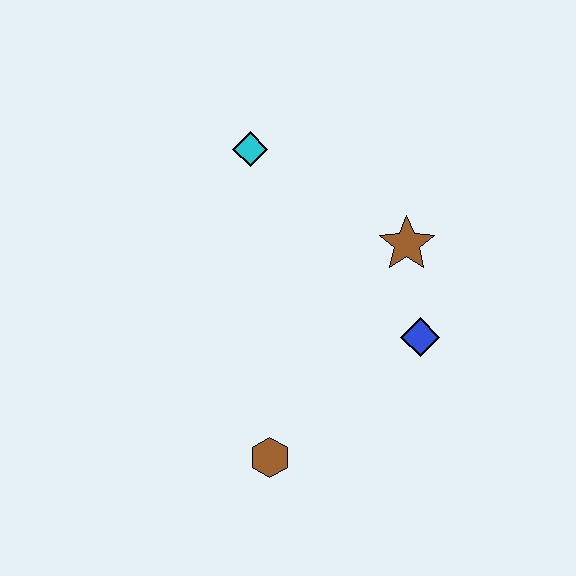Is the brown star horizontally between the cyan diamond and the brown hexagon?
No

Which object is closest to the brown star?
The blue diamond is closest to the brown star.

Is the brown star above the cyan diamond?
No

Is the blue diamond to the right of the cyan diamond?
Yes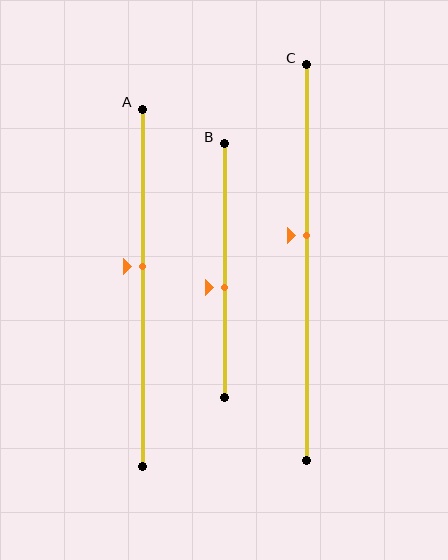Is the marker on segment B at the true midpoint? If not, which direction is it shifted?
No, the marker on segment B is shifted downward by about 7% of the segment length.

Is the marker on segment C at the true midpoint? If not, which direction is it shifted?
No, the marker on segment C is shifted upward by about 7% of the segment length.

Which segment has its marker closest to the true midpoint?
Segment A has its marker closest to the true midpoint.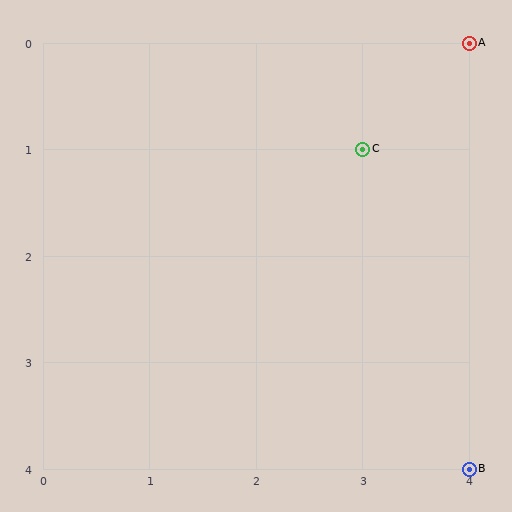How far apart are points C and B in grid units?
Points C and B are 1 column and 3 rows apart (about 3.2 grid units diagonally).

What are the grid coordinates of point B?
Point B is at grid coordinates (4, 4).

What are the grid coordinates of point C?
Point C is at grid coordinates (3, 1).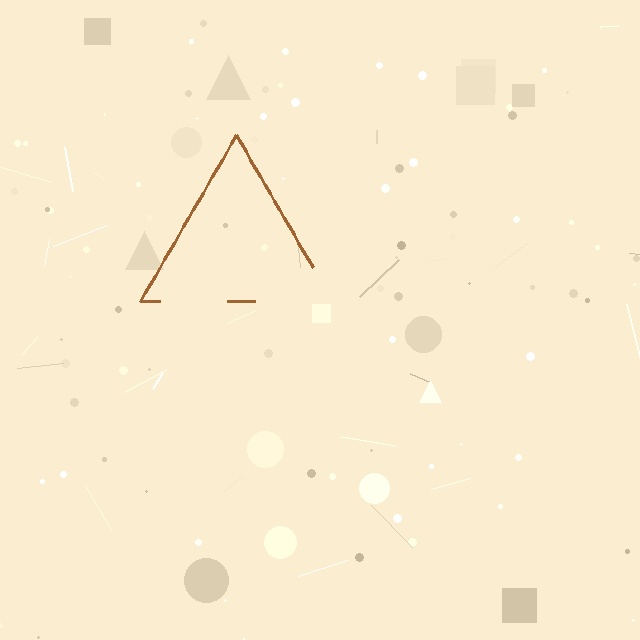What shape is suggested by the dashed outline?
The dashed outline suggests a triangle.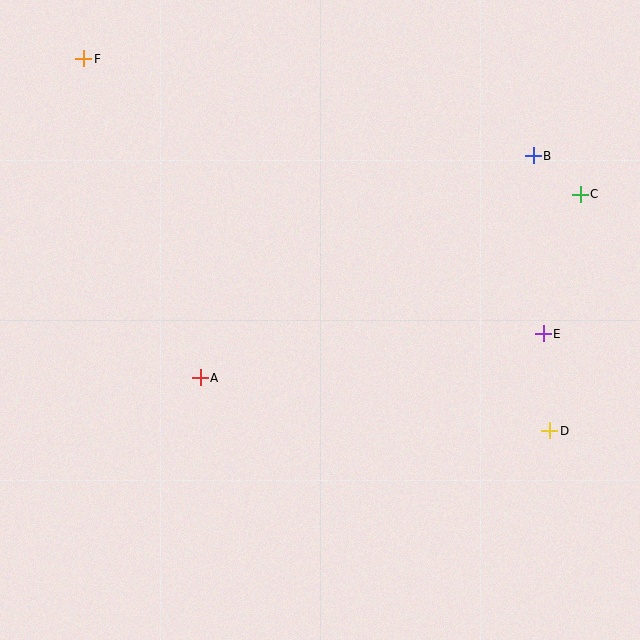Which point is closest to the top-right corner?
Point B is closest to the top-right corner.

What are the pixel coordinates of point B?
Point B is at (533, 156).